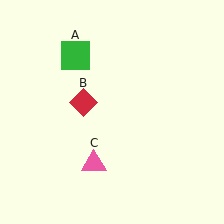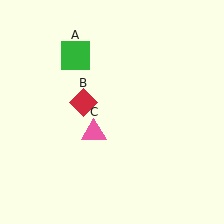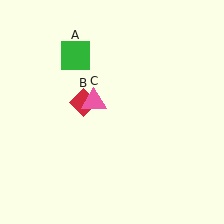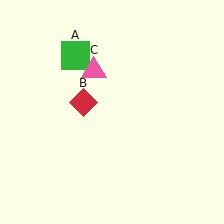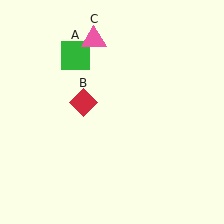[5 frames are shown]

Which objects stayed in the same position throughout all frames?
Green square (object A) and red diamond (object B) remained stationary.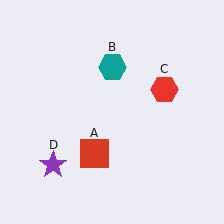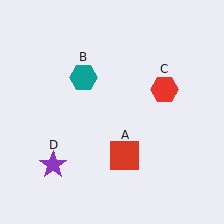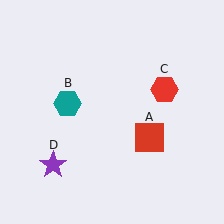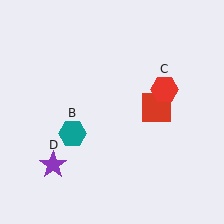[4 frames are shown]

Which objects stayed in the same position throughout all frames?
Red hexagon (object C) and purple star (object D) remained stationary.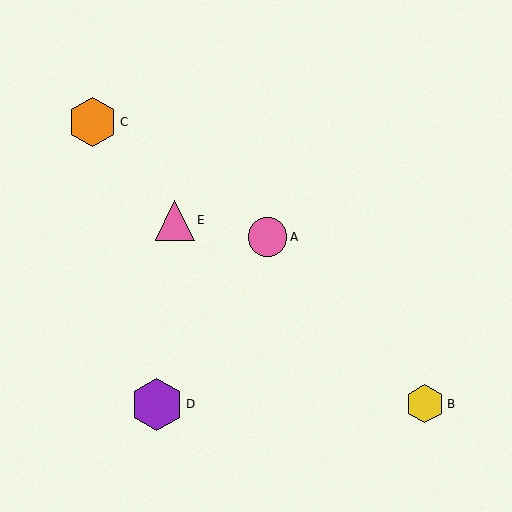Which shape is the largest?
The purple hexagon (labeled D) is the largest.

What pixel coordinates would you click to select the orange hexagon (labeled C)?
Click at (92, 122) to select the orange hexagon C.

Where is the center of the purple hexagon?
The center of the purple hexagon is at (157, 404).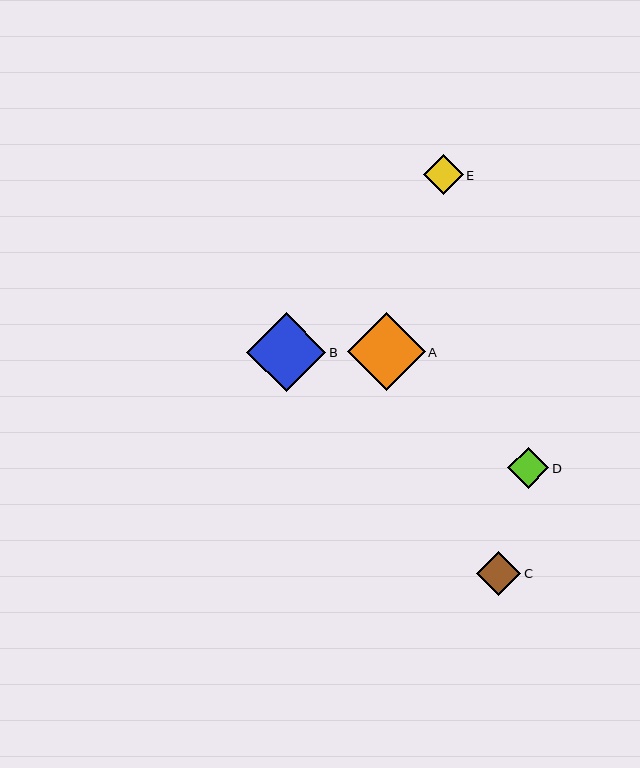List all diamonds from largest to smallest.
From largest to smallest: B, A, C, D, E.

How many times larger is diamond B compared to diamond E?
Diamond B is approximately 2.0 times the size of diamond E.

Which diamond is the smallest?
Diamond E is the smallest with a size of approximately 40 pixels.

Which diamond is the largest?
Diamond B is the largest with a size of approximately 79 pixels.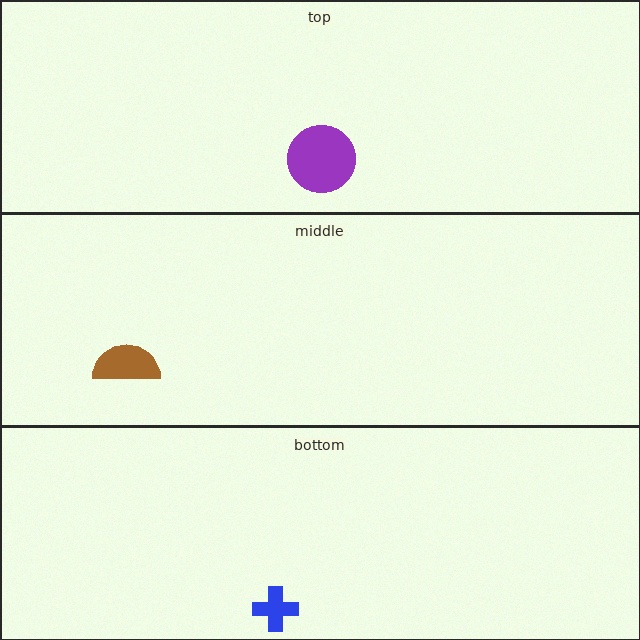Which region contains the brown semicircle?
The middle region.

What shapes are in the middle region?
The brown semicircle.